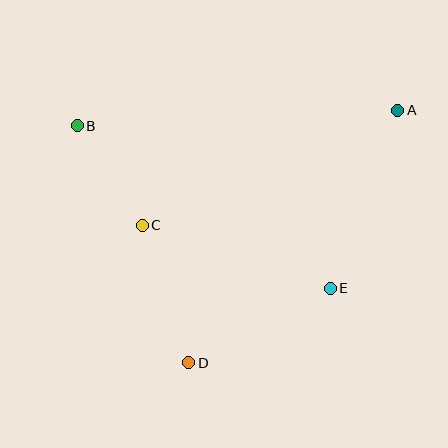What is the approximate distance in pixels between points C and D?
The distance between C and D is approximately 145 pixels.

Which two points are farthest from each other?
Points A and D are farthest from each other.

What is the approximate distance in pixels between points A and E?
The distance between A and E is approximately 191 pixels.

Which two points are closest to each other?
Points B and C are closest to each other.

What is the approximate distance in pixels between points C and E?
The distance between C and E is approximately 198 pixels.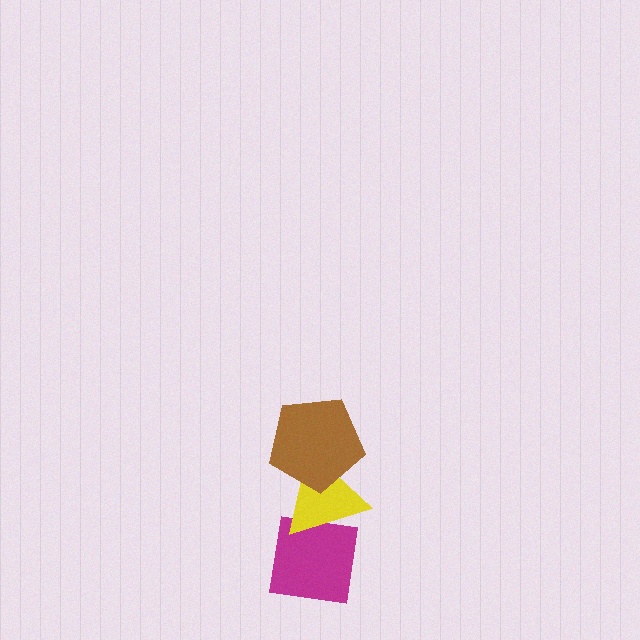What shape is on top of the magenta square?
The yellow triangle is on top of the magenta square.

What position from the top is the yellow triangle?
The yellow triangle is 2nd from the top.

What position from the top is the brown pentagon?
The brown pentagon is 1st from the top.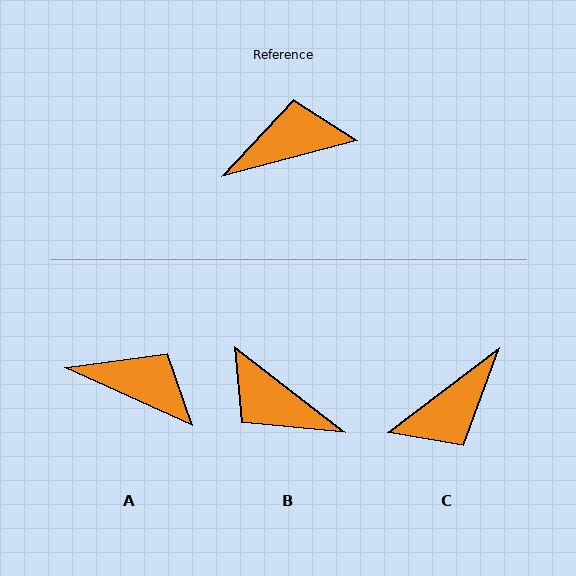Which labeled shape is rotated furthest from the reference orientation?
C, about 157 degrees away.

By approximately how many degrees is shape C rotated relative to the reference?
Approximately 157 degrees clockwise.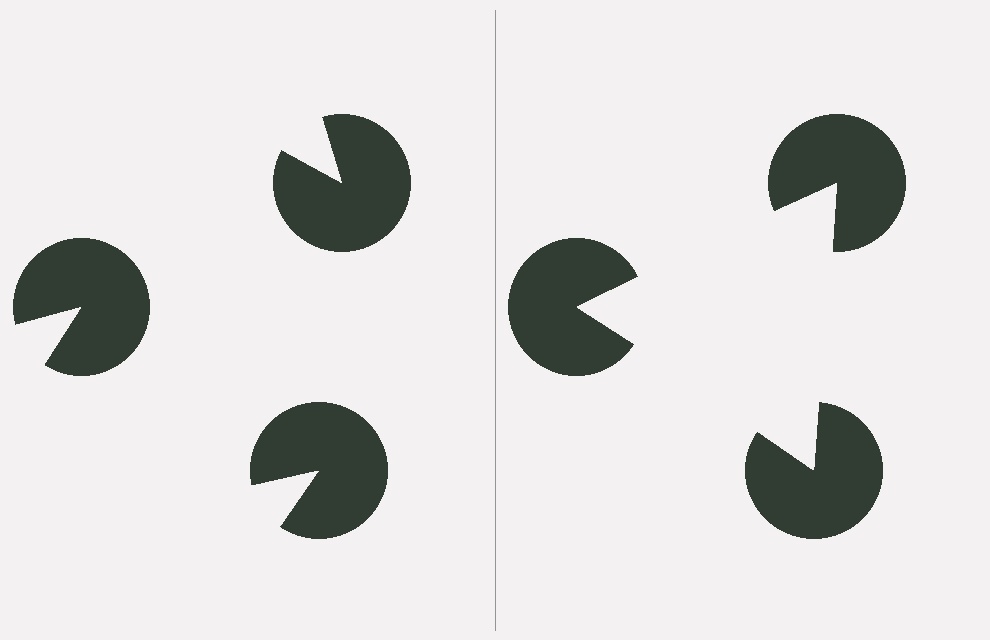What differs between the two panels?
The pac-man discs are positioned identically on both sides; only the wedge orientations differ. On the right they align to a triangle; on the left they are misaligned.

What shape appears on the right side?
An illusory triangle.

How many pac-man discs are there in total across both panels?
6 — 3 on each side.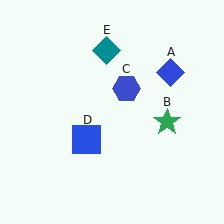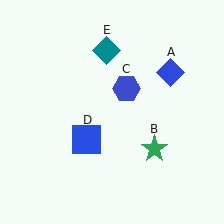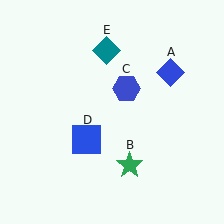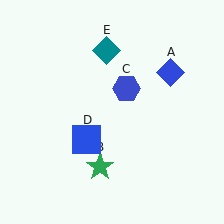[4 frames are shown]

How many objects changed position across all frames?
1 object changed position: green star (object B).